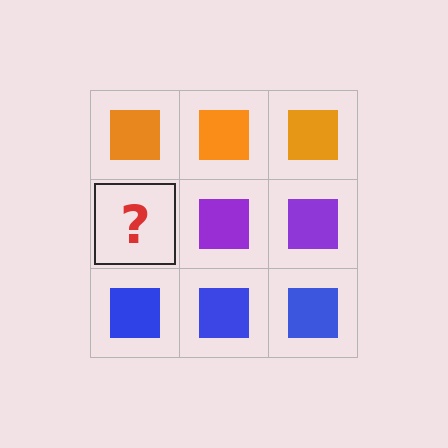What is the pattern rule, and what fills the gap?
The rule is that each row has a consistent color. The gap should be filled with a purple square.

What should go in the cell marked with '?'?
The missing cell should contain a purple square.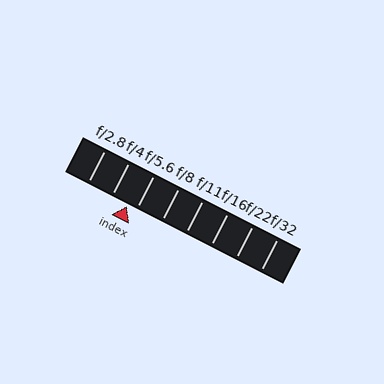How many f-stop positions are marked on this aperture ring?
There are 8 f-stop positions marked.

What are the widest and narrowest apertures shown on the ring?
The widest aperture shown is f/2.8 and the narrowest is f/32.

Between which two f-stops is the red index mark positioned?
The index mark is between f/4 and f/5.6.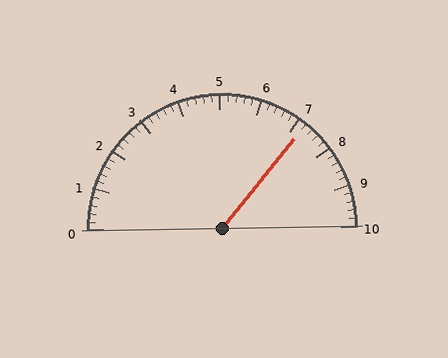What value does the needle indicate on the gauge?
The needle indicates approximately 7.2.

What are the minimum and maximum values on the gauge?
The gauge ranges from 0 to 10.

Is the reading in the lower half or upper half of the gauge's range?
The reading is in the upper half of the range (0 to 10).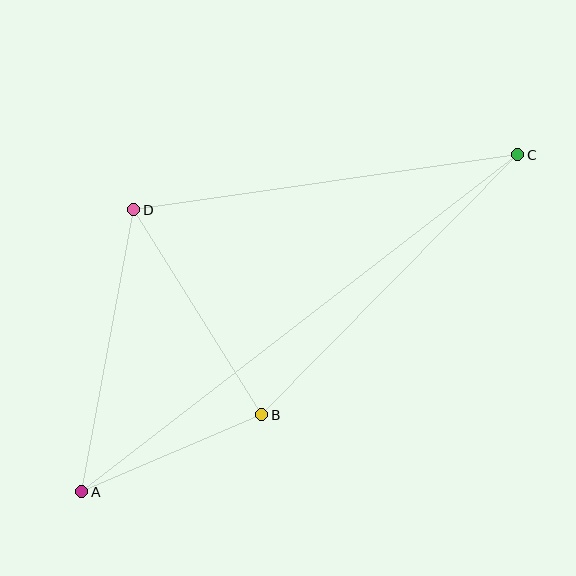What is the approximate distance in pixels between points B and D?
The distance between B and D is approximately 241 pixels.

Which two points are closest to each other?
Points A and B are closest to each other.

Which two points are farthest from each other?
Points A and C are farthest from each other.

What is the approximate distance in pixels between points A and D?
The distance between A and D is approximately 287 pixels.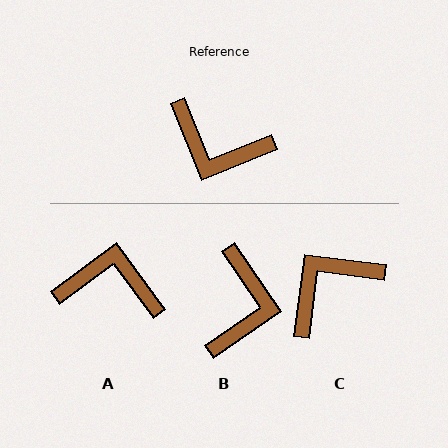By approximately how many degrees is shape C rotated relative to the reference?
Approximately 120 degrees clockwise.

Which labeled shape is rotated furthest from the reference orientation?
A, about 166 degrees away.